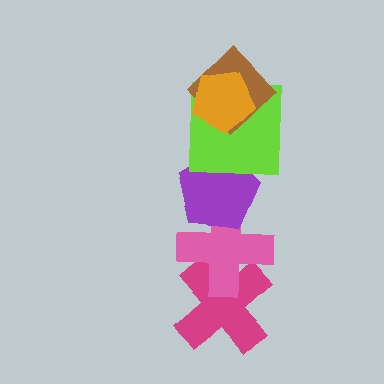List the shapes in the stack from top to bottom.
From top to bottom: the orange pentagon, the brown diamond, the lime square, the purple pentagon, the pink cross, the magenta cross.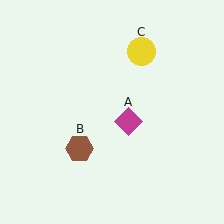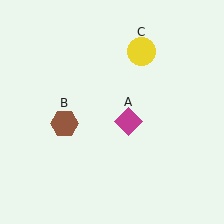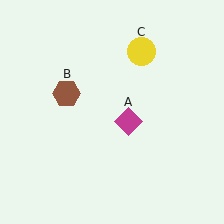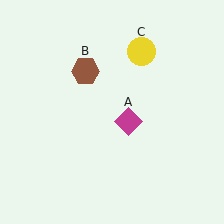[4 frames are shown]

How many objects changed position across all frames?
1 object changed position: brown hexagon (object B).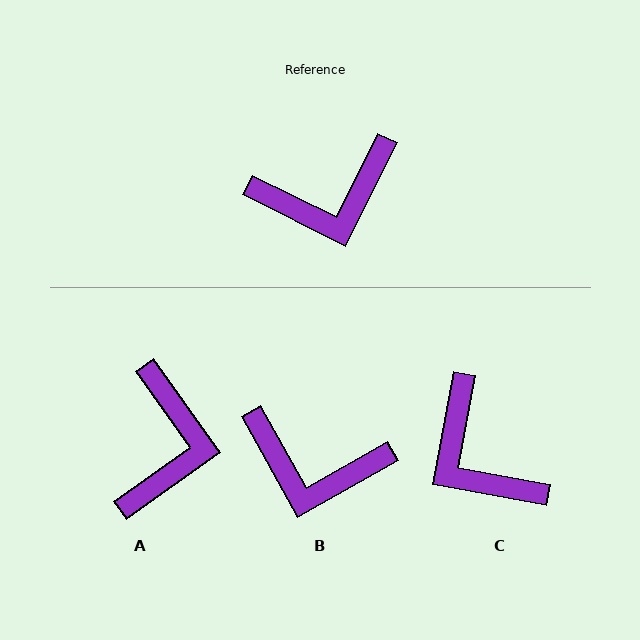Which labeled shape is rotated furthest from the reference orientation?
C, about 74 degrees away.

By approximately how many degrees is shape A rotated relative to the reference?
Approximately 62 degrees counter-clockwise.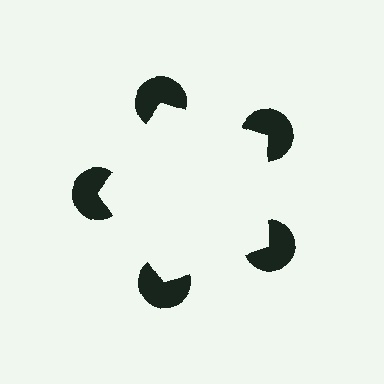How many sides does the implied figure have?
5 sides.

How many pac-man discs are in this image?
There are 5 — one at each vertex of the illusory pentagon.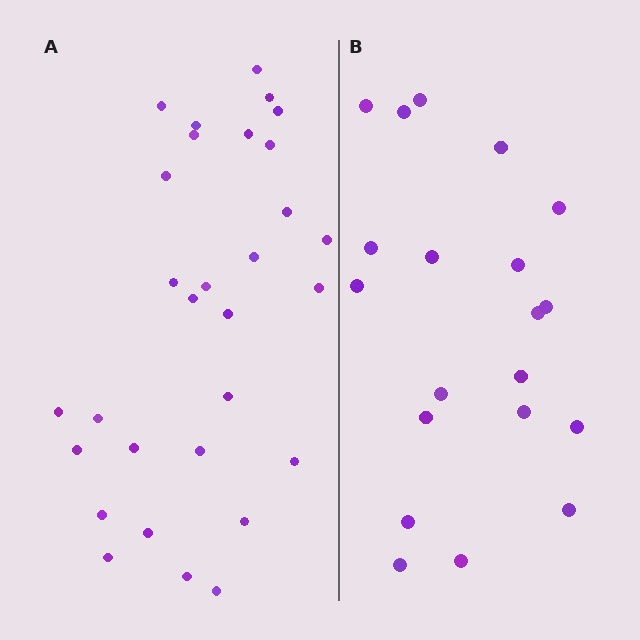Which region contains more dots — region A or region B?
Region A (the left region) has more dots.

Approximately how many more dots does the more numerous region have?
Region A has roughly 10 or so more dots than region B.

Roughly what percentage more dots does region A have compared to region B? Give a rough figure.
About 50% more.